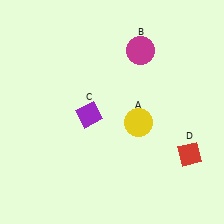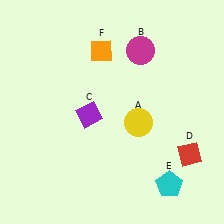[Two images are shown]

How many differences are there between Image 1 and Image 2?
There are 2 differences between the two images.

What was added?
A cyan pentagon (E), an orange diamond (F) were added in Image 2.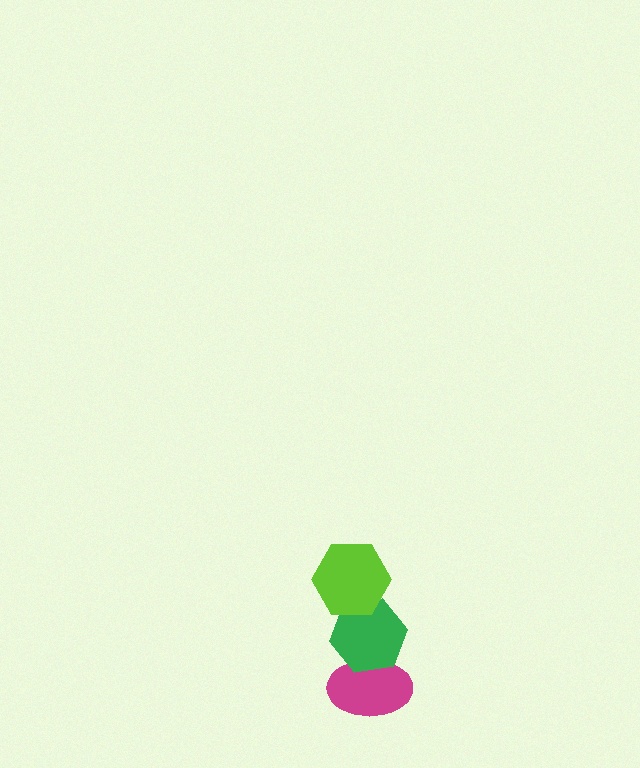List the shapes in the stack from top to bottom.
From top to bottom: the lime hexagon, the green hexagon, the magenta ellipse.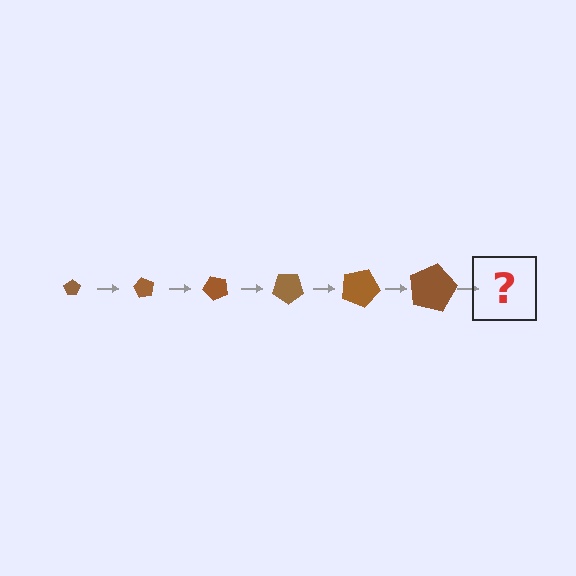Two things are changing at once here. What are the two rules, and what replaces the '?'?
The two rules are that the pentagon grows larger each step and it rotates 60 degrees each step. The '?' should be a pentagon, larger than the previous one and rotated 360 degrees from the start.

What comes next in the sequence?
The next element should be a pentagon, larger than the previous one and rotated 360 degrees from the start.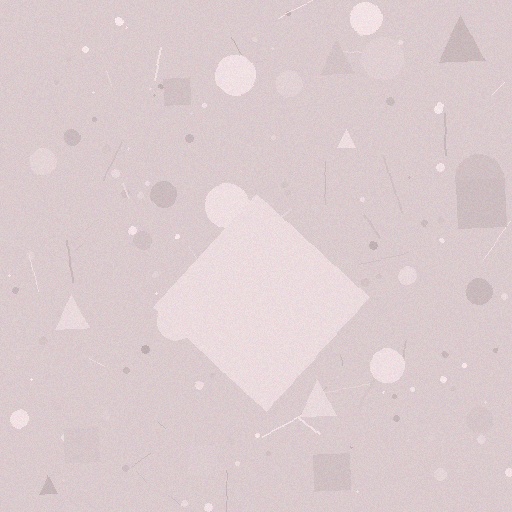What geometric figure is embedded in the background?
A diamond is embedded in the background.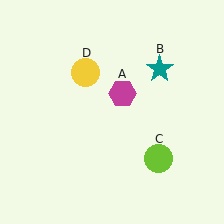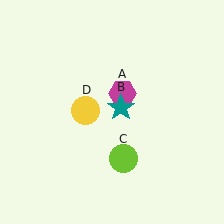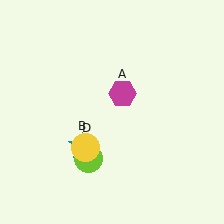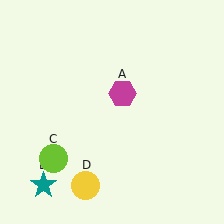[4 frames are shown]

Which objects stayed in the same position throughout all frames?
Magenta hexagon (object A) remained stationary.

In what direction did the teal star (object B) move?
The teal star (object B) moved down and to the left.